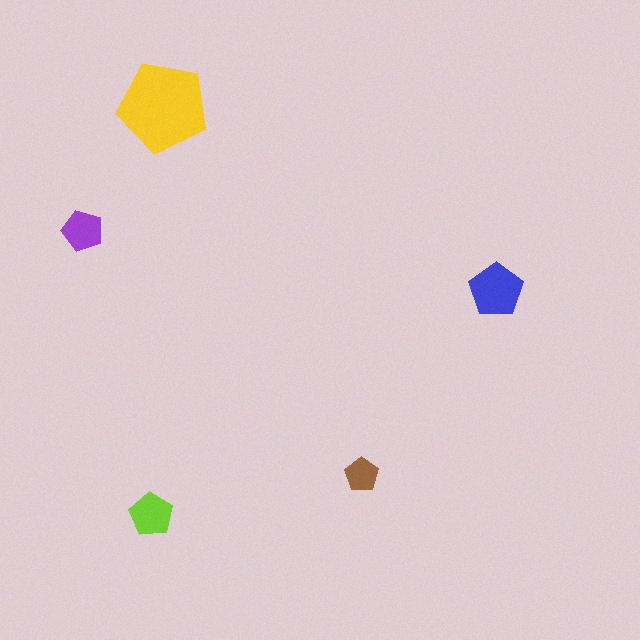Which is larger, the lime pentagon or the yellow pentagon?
The yellow one.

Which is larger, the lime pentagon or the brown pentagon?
The lime one.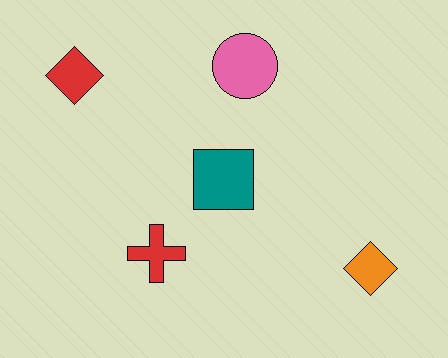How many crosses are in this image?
There is 1 cross.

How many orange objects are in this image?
There is 1 orange object.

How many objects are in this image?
There are 5 objects.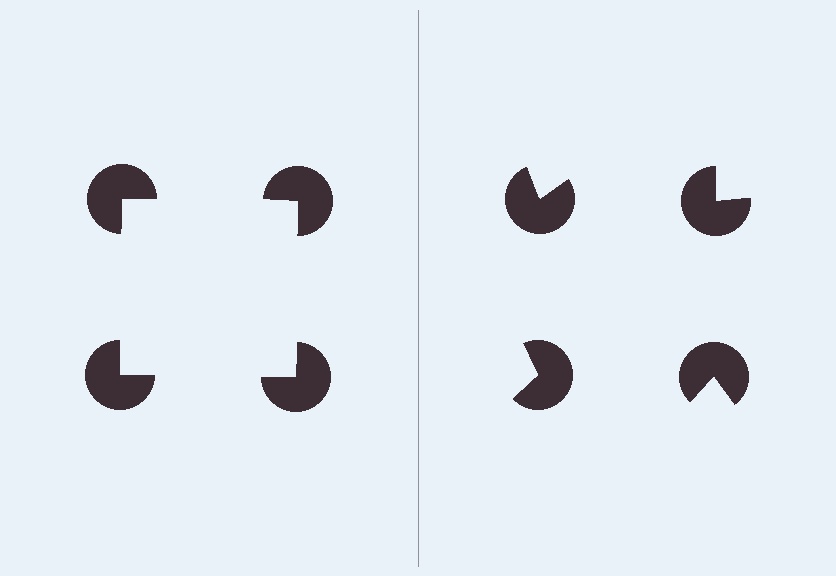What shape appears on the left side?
An illusory square.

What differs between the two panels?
The pac-man discs are positioned identically on both sides; only the wedge orientations differ. On the left they align to a square; on the right they are misaligned.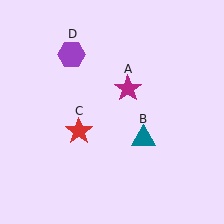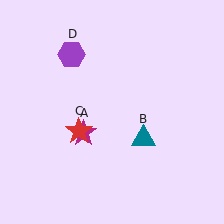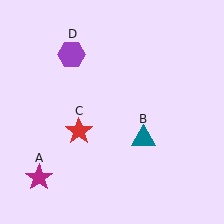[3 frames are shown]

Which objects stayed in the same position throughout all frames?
Teal triangle (object B) and red star (object C) and purple hexagon (object D) remained stationary.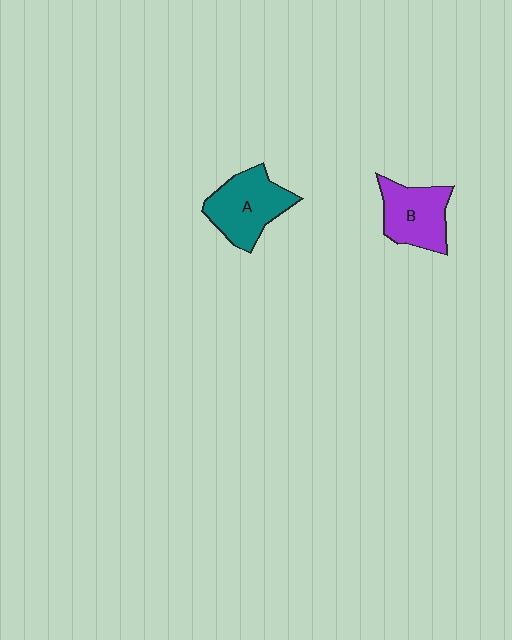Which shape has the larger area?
Shape A (teal).